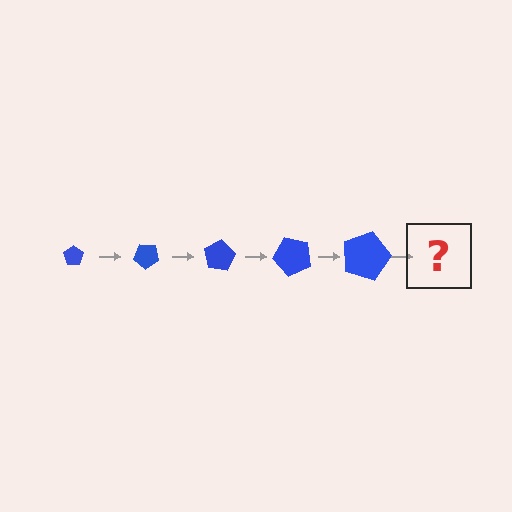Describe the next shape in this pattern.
It should be a pentagon, larger than the previous one and rotated 200 degrees from the start.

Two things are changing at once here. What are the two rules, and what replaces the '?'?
The two rules are that the pentagon grows larger each step and it rotates 40 degrees each step. The '?' should be a pentagon, larger than the previous one and rotated 200 degrees from the start.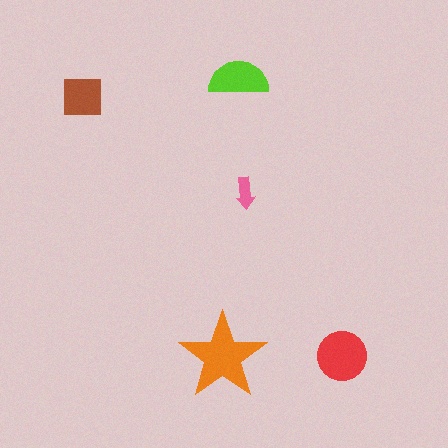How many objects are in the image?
There are 5 objects in the image.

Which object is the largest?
The orange star.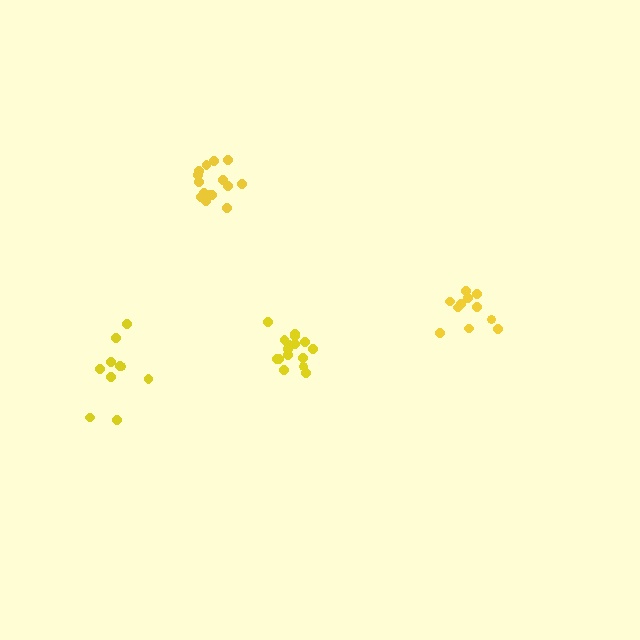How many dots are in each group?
Group 1: 11 dots, Group 2: 16 dots, Group 3: 16 dots, Group 4: 10 dots (53 total).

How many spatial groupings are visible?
There are 4 spatial groupings.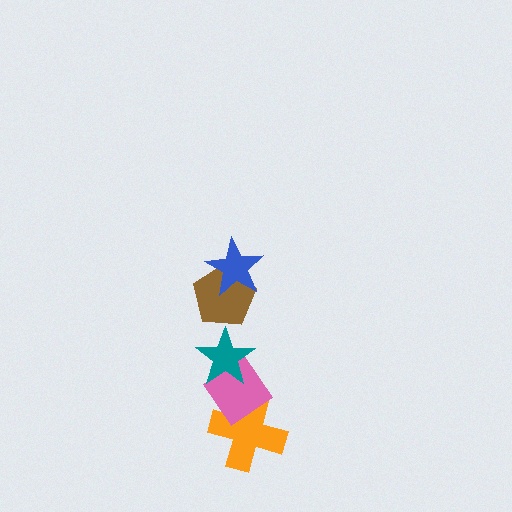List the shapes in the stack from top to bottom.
From top to bottom: the blue star, the brown pentagon, the teal star, the pink diamond, the orange cross.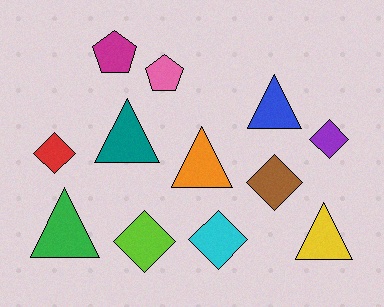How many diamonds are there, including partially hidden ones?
There are 5 diamonds.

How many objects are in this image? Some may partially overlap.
There are 12 objects.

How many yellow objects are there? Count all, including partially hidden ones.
There is 1 yellow object.